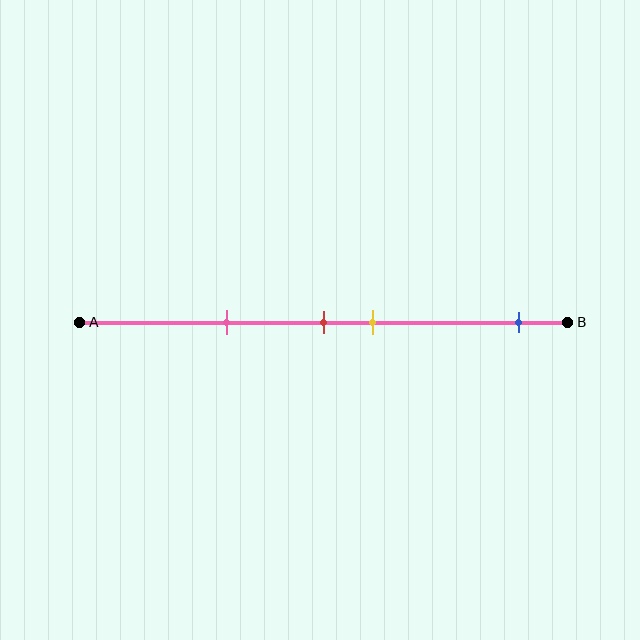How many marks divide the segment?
There are 4 marks dividing the segment.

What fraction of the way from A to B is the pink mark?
The pink mark is approximately 30% (0.3) of the way from A to B.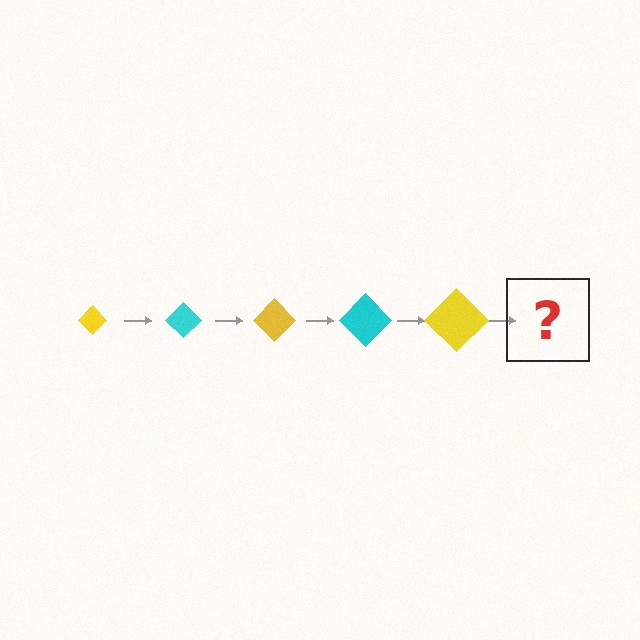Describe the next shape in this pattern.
It should be a cyan diamond, larger than the previous one.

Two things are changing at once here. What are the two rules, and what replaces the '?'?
The two rules are that the diamond grows larger each step and the color cycles through yellow and cyan. The '?' should be a cyan diamond, larger than the previous one.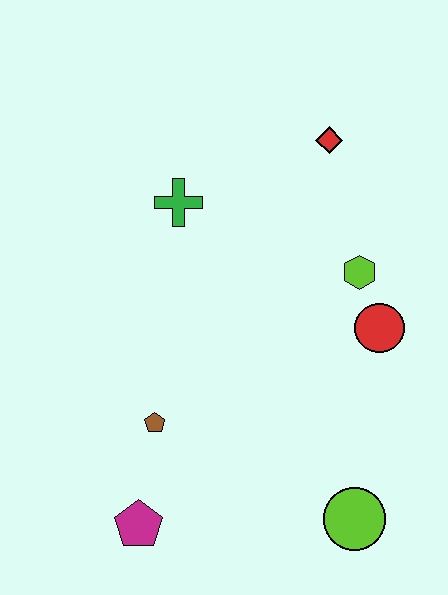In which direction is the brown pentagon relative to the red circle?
The brown pentagon is to the left of the red circle.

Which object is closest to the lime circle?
The red circle is closest to the lime circle.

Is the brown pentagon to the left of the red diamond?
Yes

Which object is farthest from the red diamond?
The magenta pentagon is farthest from the red diamond.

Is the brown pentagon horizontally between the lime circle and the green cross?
No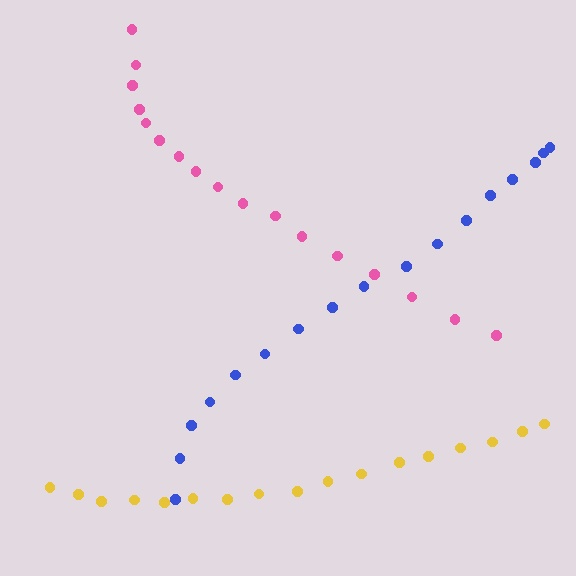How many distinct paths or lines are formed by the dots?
There are 3 distinct paths.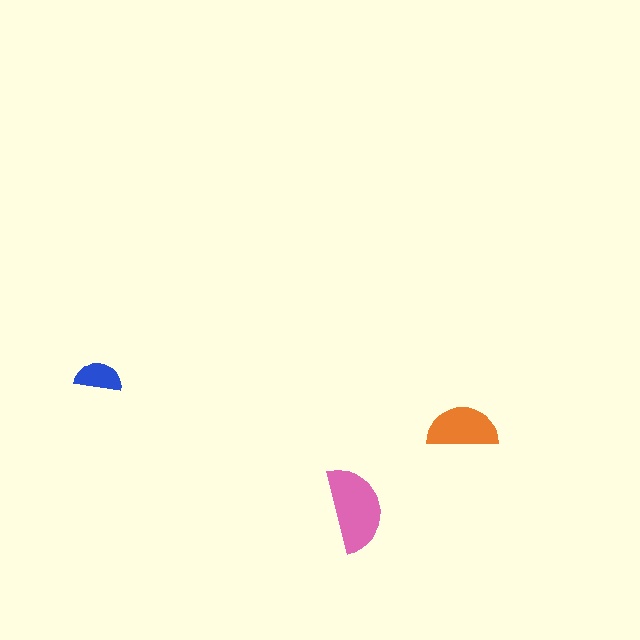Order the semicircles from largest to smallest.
the pink one, the orange one, the blue one.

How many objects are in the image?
There are 3 objects in the image.